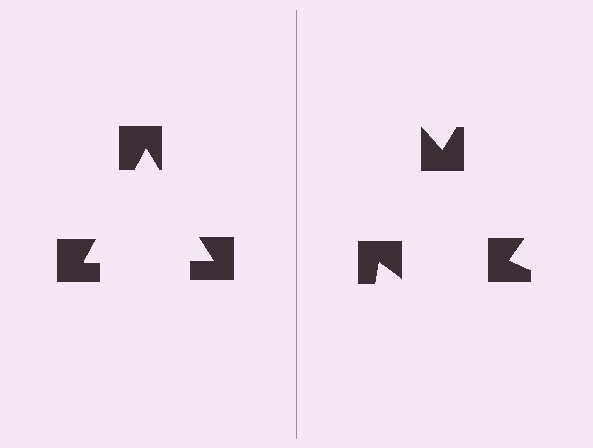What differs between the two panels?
The notched squares are positioned identically on both sides; only the wedge orientations differ. On the left they align to a triangle; on the right they are misaligned.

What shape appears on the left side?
An illusory triangle.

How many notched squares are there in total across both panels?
6 — 3 on each side.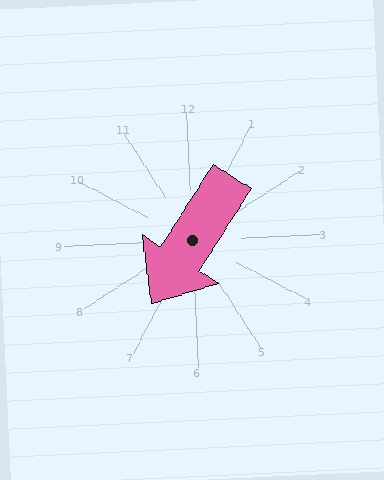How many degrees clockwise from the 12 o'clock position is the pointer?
Approximately 215 degrees.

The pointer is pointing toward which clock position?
Roughly 7 o'clock.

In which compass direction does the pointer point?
Southwest.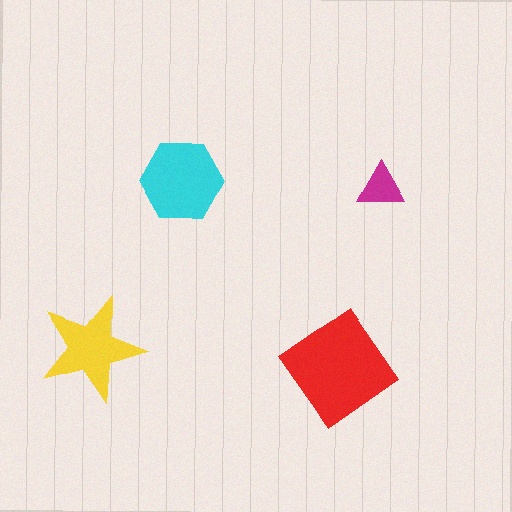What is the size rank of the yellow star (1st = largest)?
3rd.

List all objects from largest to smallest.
The red diamond, the cyan hexagon, the yellow star, the magenta triangle.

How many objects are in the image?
There are 4 objects in the image.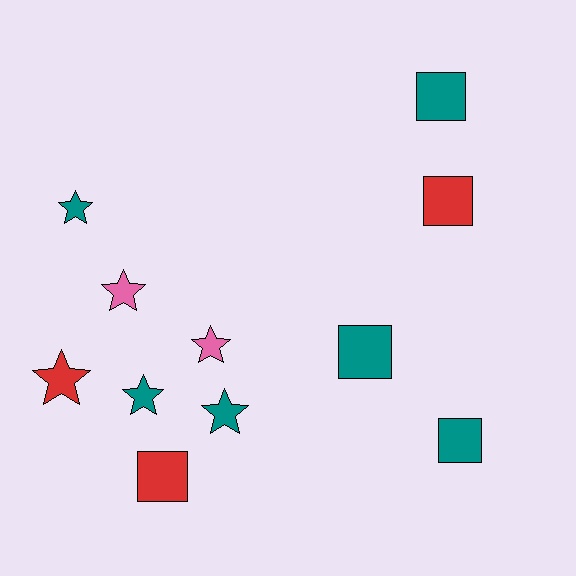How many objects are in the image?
There are 11 objects.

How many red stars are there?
There is 1 red star.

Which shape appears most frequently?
Star, with 6 objects.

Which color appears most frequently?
Teal, with 6 objects.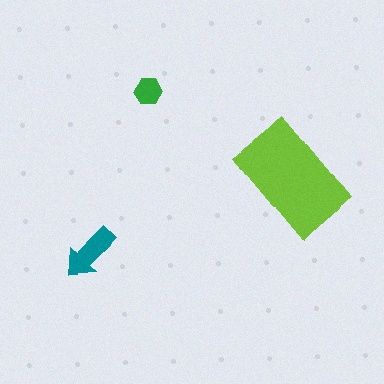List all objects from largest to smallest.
The lime rectangle, the teal arrow, the green hexagon.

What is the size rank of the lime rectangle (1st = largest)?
1st.